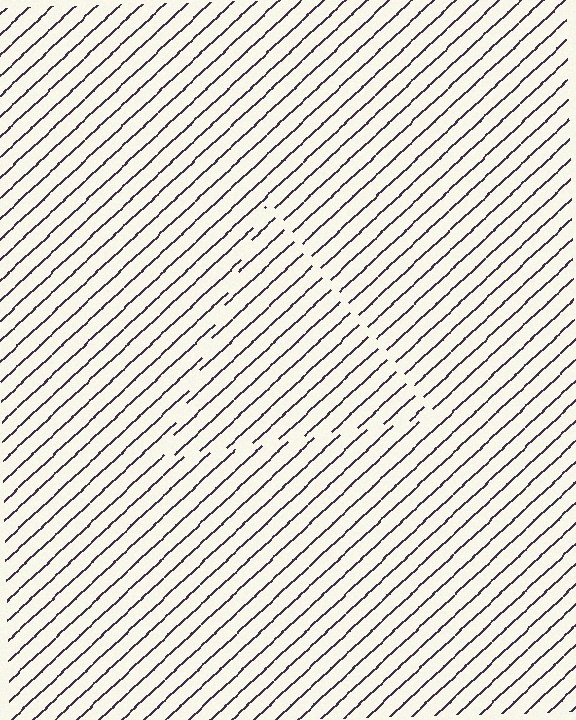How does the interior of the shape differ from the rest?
The interior of the shape contains the same grating, shifted by half a period — the contour is defined by the phase discontinuity where line-ends from the inner and outer gratings abut.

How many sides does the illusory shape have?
3 sides — the line-ends trace a triangle.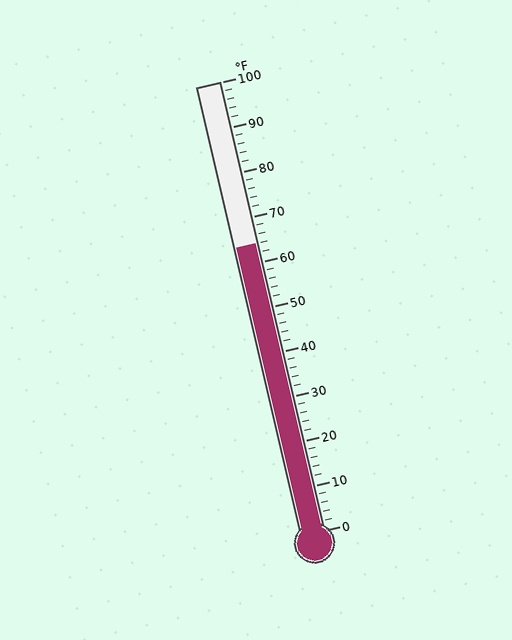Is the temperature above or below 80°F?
The temperature is below 80°F.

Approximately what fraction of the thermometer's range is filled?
The thermometer is filled to approximately 65% of its range.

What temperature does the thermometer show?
The thermometer shows approximately 64°F.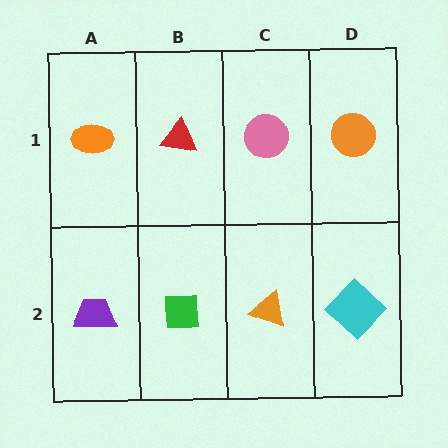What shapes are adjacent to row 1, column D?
A cyan diamond (row 2, column D), a pink circle (row 1, column C).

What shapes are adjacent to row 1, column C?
An orange triangle (row 2, column C), a red triangle (row 1, column B), an orange circle (row 1, column D).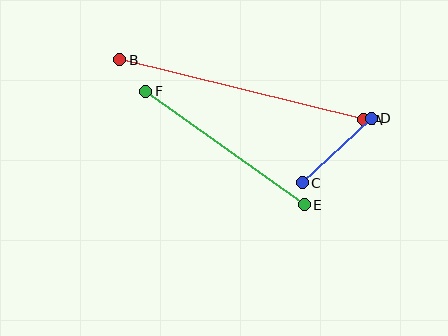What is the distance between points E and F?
The distance is approximately 195 pixels.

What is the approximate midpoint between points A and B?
The midpoint is at approximately (242, 90) pixels.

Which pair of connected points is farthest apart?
Points A and B are farthest apart.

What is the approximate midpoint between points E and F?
The midpoint is at approximately (225, 148) pixels.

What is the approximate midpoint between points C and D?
The midpoint is at approximately (337, 150) pixels.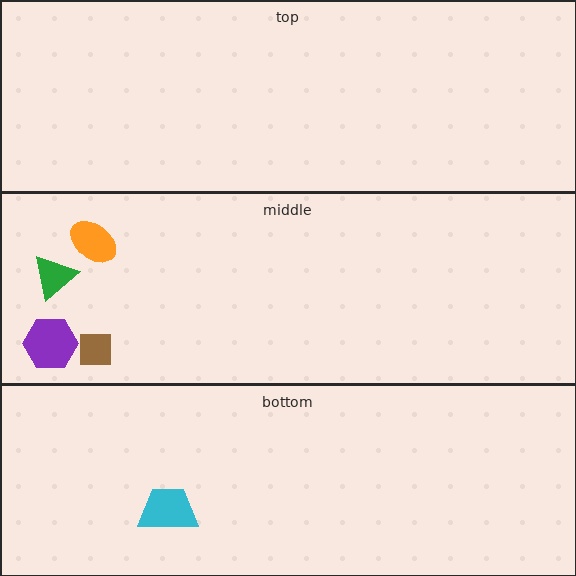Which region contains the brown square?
The middle region.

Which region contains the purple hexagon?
The middle region.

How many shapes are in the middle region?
4.